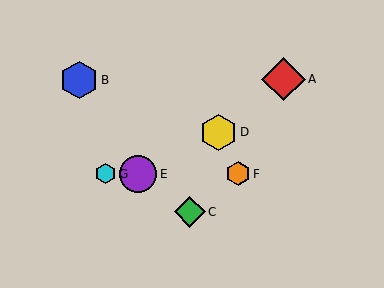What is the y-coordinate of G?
Object G is at y≈174.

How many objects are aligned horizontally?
3 objects (E, F, G) are aligned horizontally.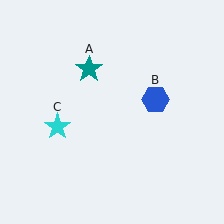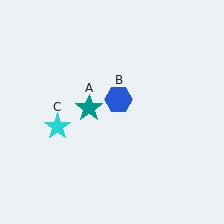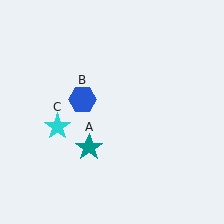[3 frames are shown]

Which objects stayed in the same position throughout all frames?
Cyan star (object C) remained stationary.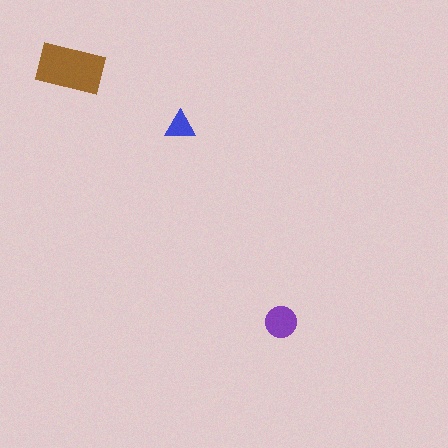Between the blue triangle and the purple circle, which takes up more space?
The purple circle.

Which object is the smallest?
The blue triangle.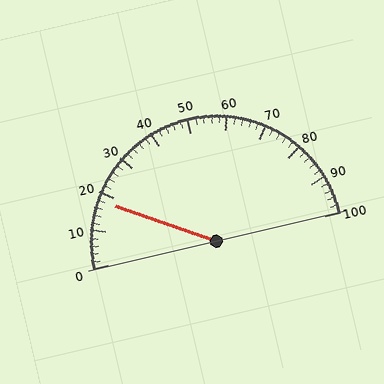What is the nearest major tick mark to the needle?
The nearest major tick mark is 20.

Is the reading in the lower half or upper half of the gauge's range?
The reading is in the lower half of the range (0 to 100).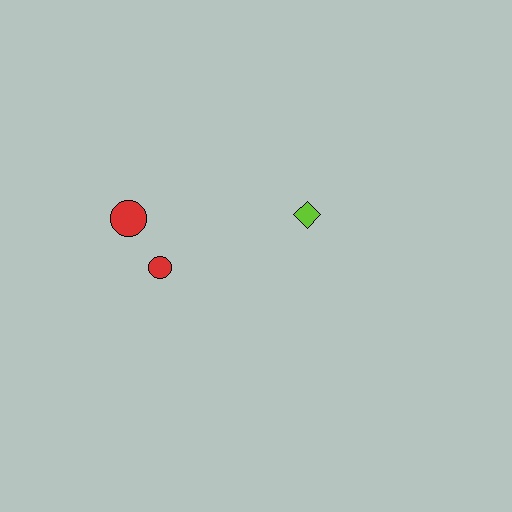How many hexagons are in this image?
There are no hexagons.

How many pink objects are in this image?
There are no pink objects.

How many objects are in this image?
There are 3 objects.